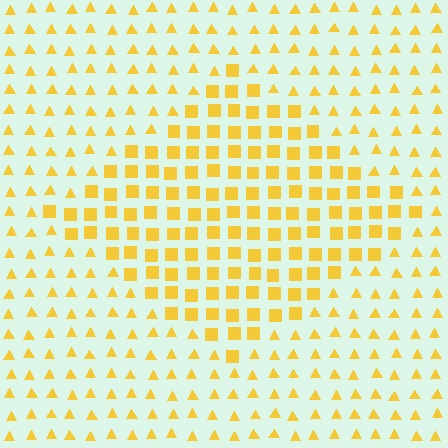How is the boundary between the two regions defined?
The boundary is defined by a change in element shape: squares inside vs. triangles outside. All elements share the same color and spacing.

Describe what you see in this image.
The image is filled with small yellow elements arranged in a uniform grid. A diamond-shaped region contains squares, while the surrounding area contains triangles. The boundary is defined purely by the change in element shape.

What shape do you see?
I see a diamond.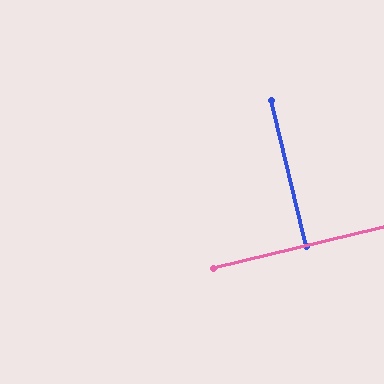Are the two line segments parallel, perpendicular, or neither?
Perpendicular — they meet at approximately 90°.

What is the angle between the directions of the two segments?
Approximately 90 degrees.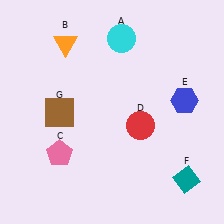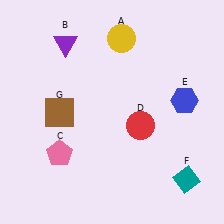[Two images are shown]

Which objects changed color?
A changed from cyan to yellow. B changed from orange to purple.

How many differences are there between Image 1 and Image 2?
There are 2 differences between the two images.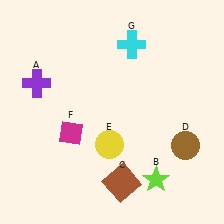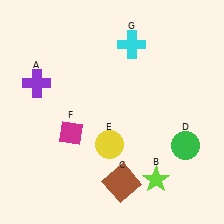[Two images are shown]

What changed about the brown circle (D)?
In Image 1, D is brown. In Image 2, it changed to green.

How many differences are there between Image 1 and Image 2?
There is 1 difference between the two images.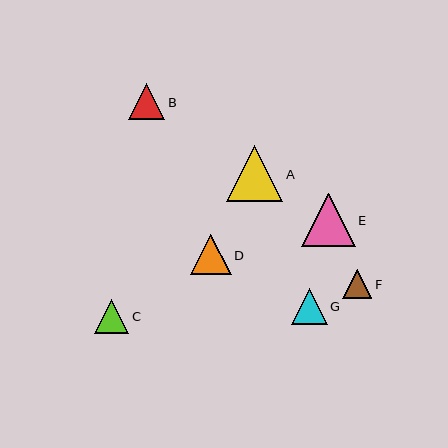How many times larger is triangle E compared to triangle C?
Triangle E is approximately 1.5 times the size of triangle C.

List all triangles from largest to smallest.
From largest to smallest: A, E, D, G, B, C, F.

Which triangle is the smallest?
Triangle F is the smallest with a size of approximately 29 pixels.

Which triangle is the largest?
Triangle A is the largest with a size of approximately 56 pixels.